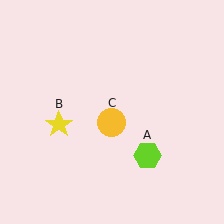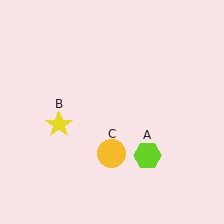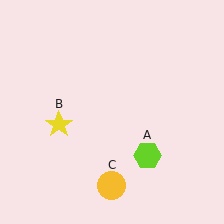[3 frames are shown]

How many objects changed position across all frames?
1 object changed position: yellow circle (object C).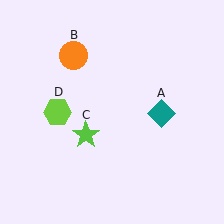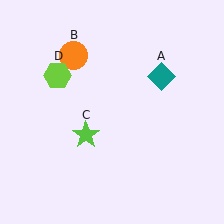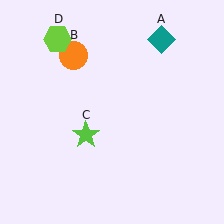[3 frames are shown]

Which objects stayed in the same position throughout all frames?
Orange circle (object B) and lime star (object C) remained stationary.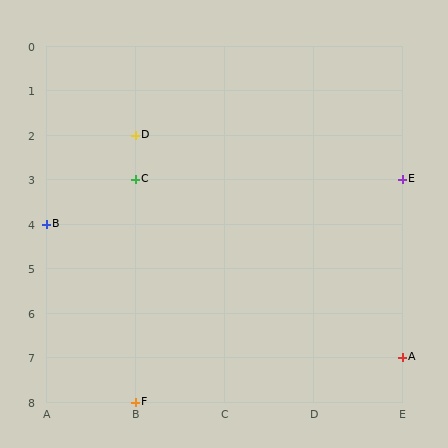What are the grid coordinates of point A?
Point A is at grid coordinates (E, 7).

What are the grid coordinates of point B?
Point B is at grid coordinates (A, 4).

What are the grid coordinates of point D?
Point D is at grid coordinates (B, 2).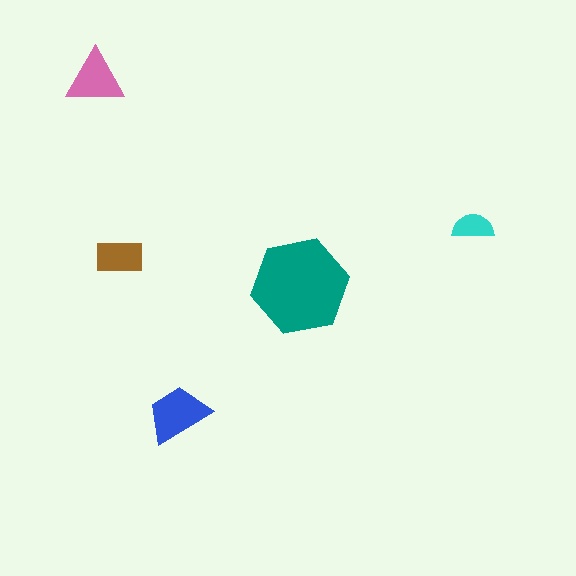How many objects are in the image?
There are 5 objects in the image.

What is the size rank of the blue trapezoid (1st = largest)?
2nd.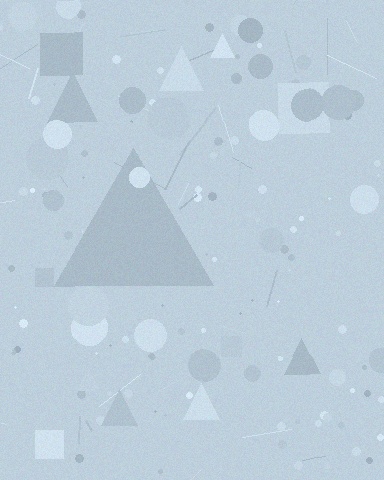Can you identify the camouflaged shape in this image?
The camouflaged shape is a triangle.